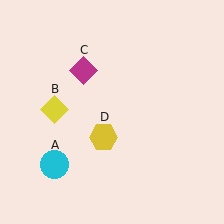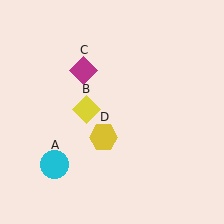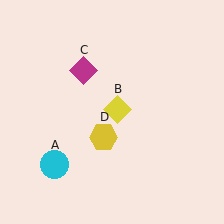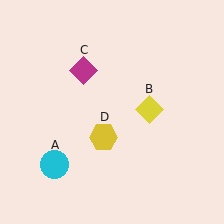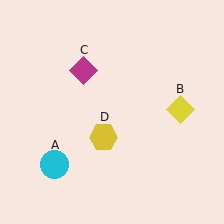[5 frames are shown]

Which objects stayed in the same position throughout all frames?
Cyan circle (object A) and magenta diamond (object C) and yellow hexagon (object D) remained stationary.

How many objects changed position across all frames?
1 object changed position: yellow diamond (object B).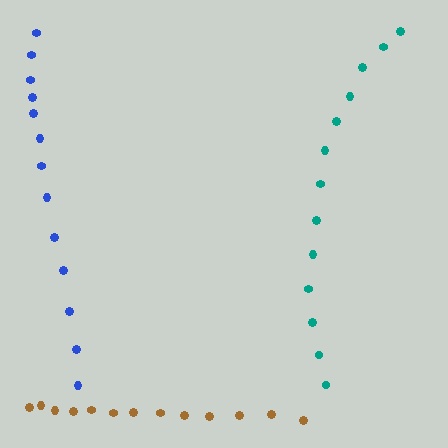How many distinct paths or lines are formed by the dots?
There are 3 distinct paths.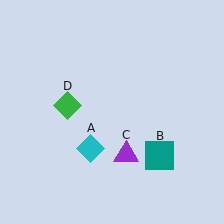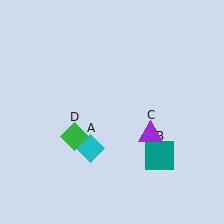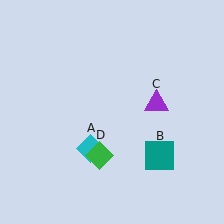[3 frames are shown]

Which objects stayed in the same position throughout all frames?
Cyan diamond (object A) and teal square (object B) remained stationary.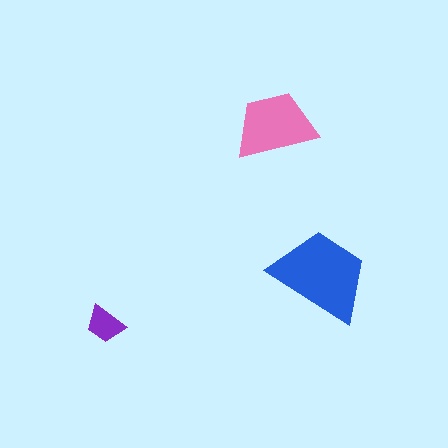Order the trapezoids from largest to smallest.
the blue one, the pink one, the purple one.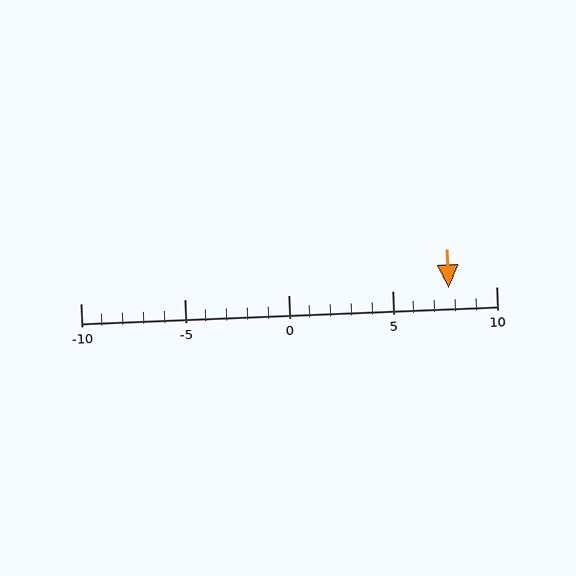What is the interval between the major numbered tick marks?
The major tick marks are spaced 5 units apart.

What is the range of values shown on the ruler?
The ruler shows values from -10 to 10.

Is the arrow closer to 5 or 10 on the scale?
The arrow is closer to 10.